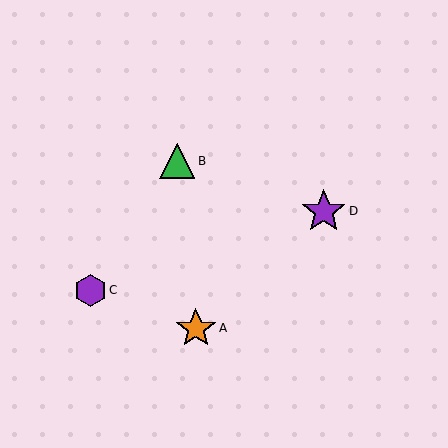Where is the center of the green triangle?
The center of the green triangle is at (177, 161).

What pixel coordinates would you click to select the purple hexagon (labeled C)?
Click at (90, 290) to select the purple hexagon C.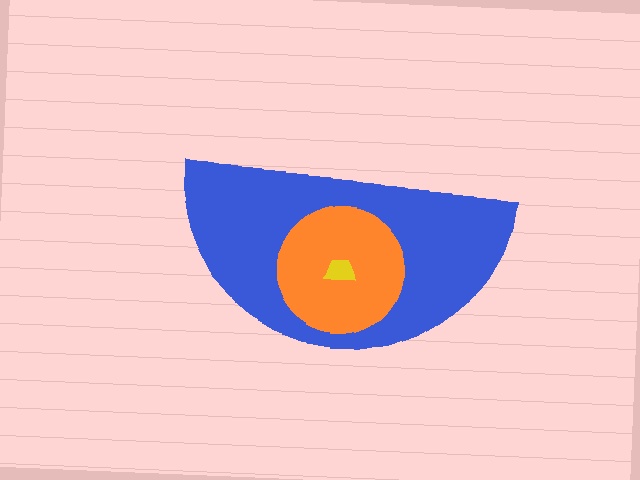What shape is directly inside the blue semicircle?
The orange circle.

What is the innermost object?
The yellow trapezoid.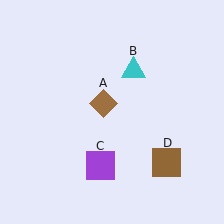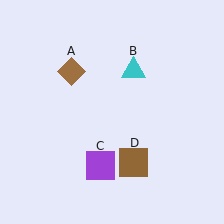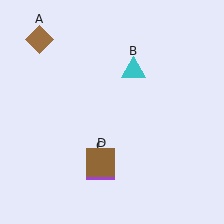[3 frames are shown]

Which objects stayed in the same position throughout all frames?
Cyan triangle (object B) and purple square (object C) remained stationary.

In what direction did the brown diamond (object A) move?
The brown diamond (object A) moved up and to the left.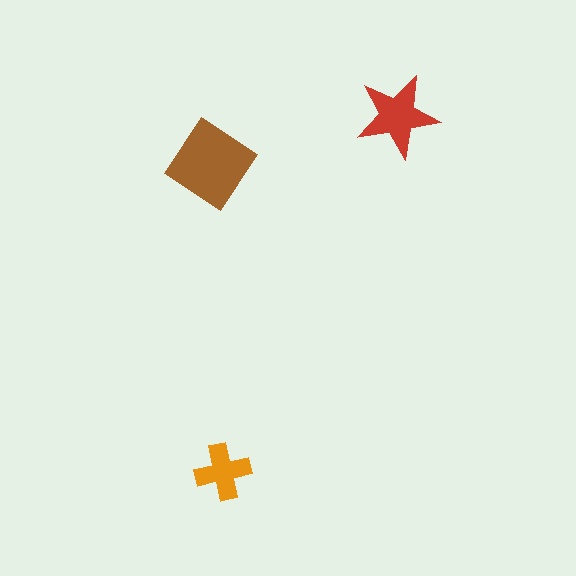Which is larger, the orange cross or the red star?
The red star.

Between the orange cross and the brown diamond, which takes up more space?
The brown diamond.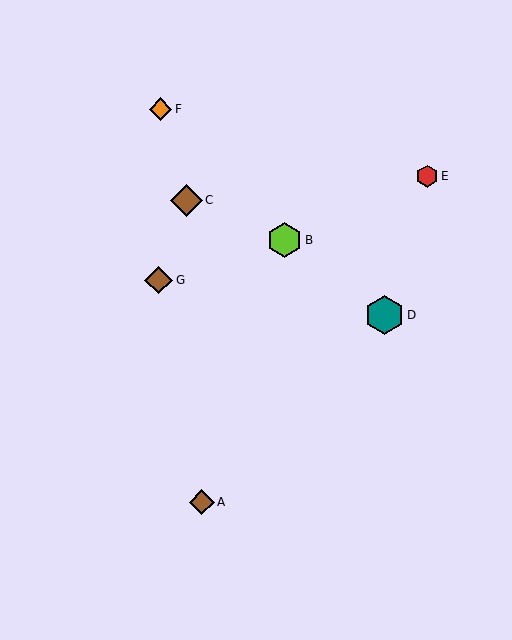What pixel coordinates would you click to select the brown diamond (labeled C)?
Click at (187, 200) to select the brown diamond C.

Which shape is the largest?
The teal hexagon (labeled D) is the largest.